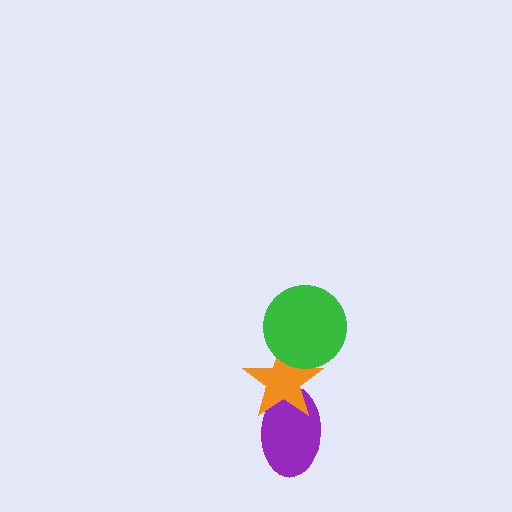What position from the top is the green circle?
The green circle is 1st from the top.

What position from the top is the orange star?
The orange star is 2nd from the top.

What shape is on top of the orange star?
The green circle is on top of the orange star.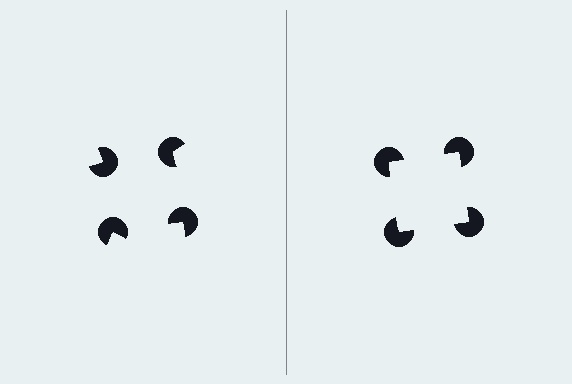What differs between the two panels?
The pac-man discs are positioned identically on both sides; only the wedge orientations differ. On the right they align to a square; on the left they are misaligned.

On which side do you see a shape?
An illusory square appears on the right side. On the left side the wedge cuts are rotated, so no coherent shape forms.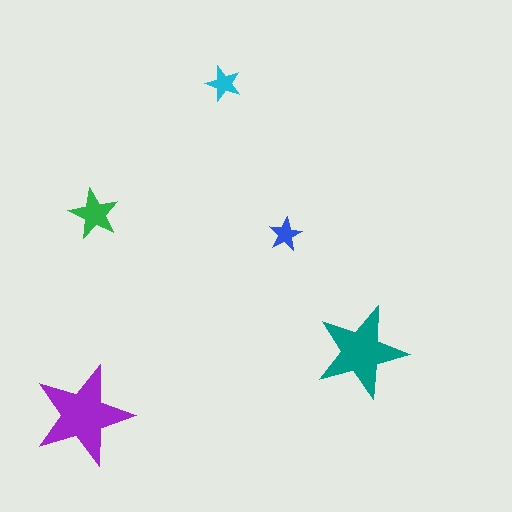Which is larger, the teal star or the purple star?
The purple one.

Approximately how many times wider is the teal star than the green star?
About 2 times wider.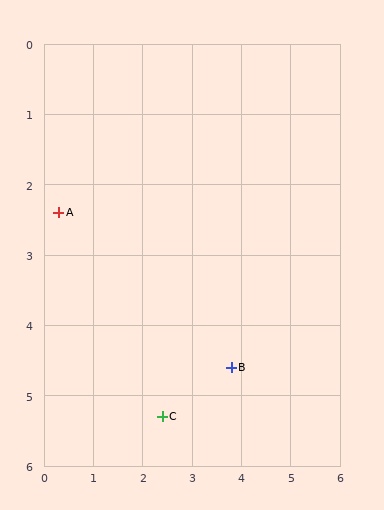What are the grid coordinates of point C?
Point C is at approximately (2.4, 5.3).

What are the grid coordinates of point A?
Point A is at approximately (0.3, 2.4).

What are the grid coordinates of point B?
Point B is at approximately (3.8, 4.6).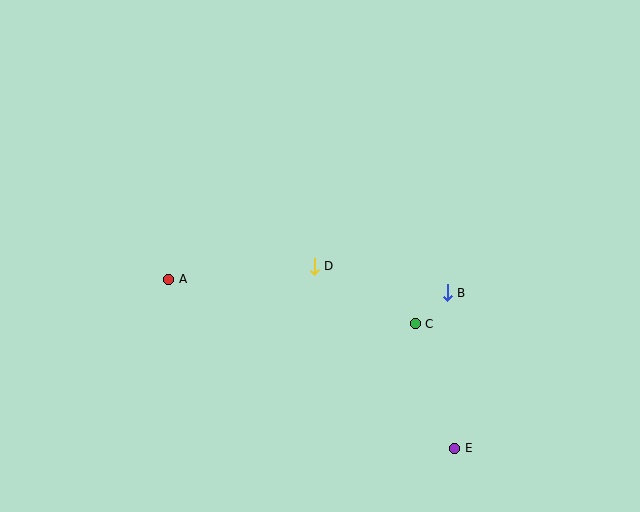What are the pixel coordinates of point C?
Point C is at (415, 324).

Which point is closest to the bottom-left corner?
Point A is closest to the bottom-left corner.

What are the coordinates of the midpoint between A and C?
The midpoint between A and C is at (292, 301).